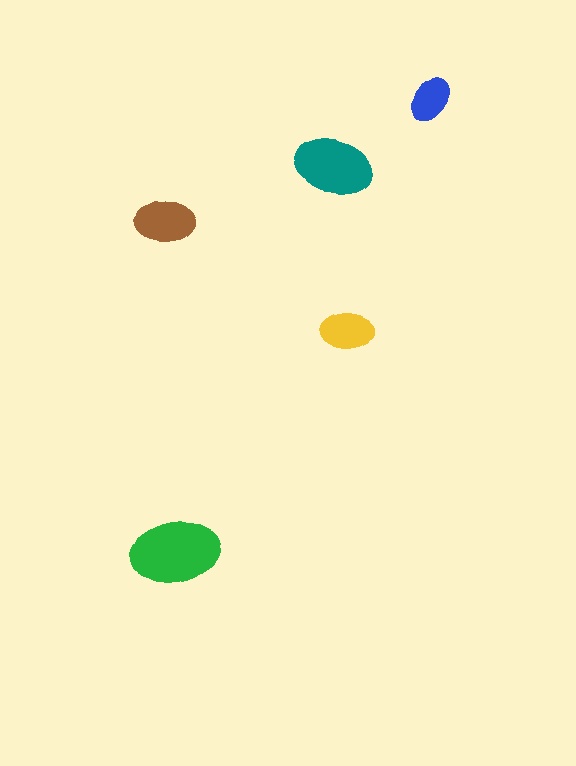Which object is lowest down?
The green ellipse is bottommost.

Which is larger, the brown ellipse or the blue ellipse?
The brown one.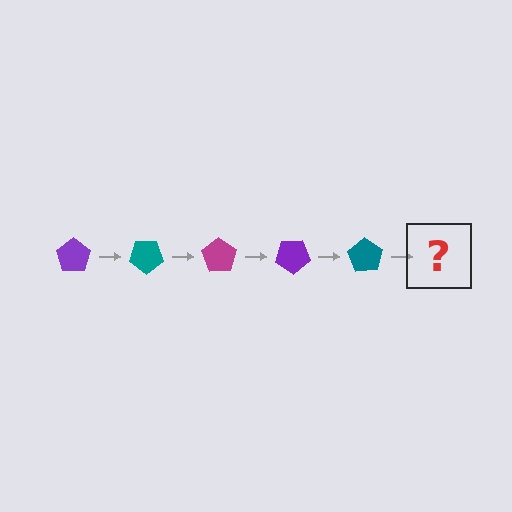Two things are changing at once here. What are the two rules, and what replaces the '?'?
The two rules are that it rotates 35 degrees each step and the color cycles through purple, teal, and magenta. The '?' should be a magenta pentagon, rotated 175 degrees from the start.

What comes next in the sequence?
The next element should be a magenta pentagon, rotated 175 degrees from the start.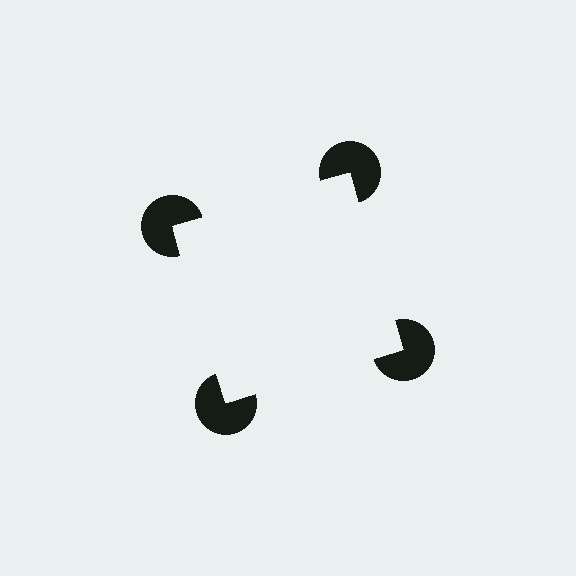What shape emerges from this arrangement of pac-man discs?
An illusory square — its edges are inferred from the aligned wedge cuts in the pac-man discs, not physically drawn.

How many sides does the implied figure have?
4 sides.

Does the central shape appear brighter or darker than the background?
It typically appears slightly brighter than the background, even though no actual brightness change is drawn.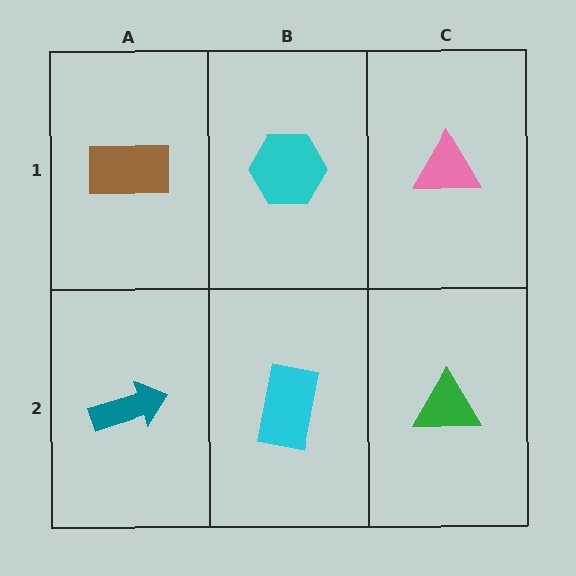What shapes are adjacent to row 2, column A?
A brown rectangle (row 1, column A), a cyan rectangle (row 2, column B).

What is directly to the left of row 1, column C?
A cyan hexagon.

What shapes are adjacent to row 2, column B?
A cyan hexagon (row 1, column B), a teal arrow (row 2, column A), a green triangle (row 2, column C).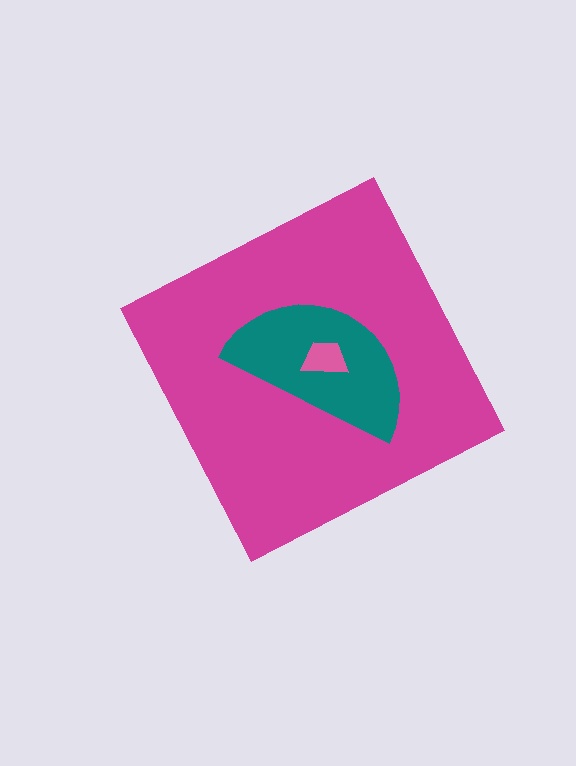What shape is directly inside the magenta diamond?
The teal semicircle.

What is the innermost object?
The pink trapezoid.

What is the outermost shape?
The magenta diamond.